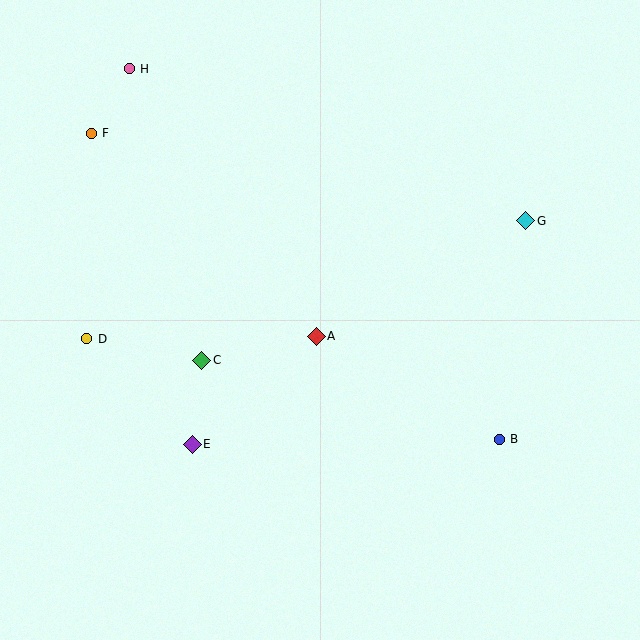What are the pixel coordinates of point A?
Point A is at (316, 336).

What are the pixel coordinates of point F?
Point F is at (91, 133).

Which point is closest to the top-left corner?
Point H is closest to the top-left corner.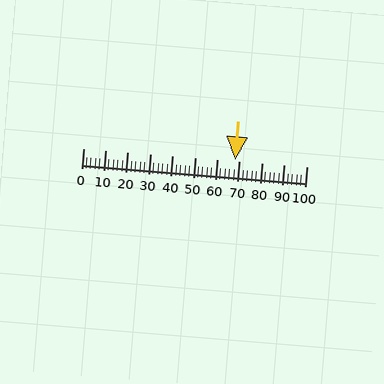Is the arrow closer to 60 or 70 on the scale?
The arrow is closer to 70.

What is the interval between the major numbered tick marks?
The major tick marks are spaced 10 units apart.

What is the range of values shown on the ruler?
The ruler shows values from 0 to 100.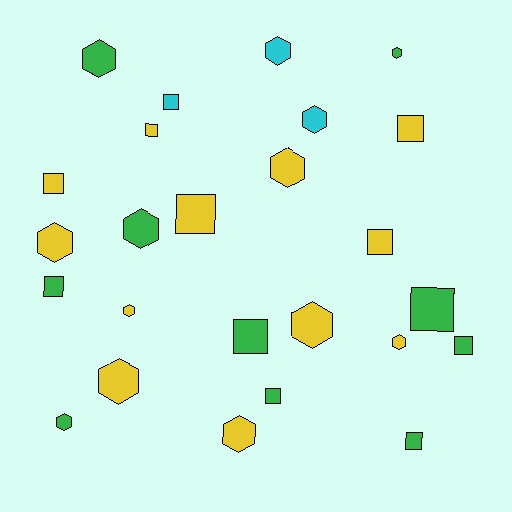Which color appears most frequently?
Yellow, with 12 objects.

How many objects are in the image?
There are 25 objects.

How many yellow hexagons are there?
There are 7 yellow hexagons.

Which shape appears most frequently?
Hexagon, with 13 objects.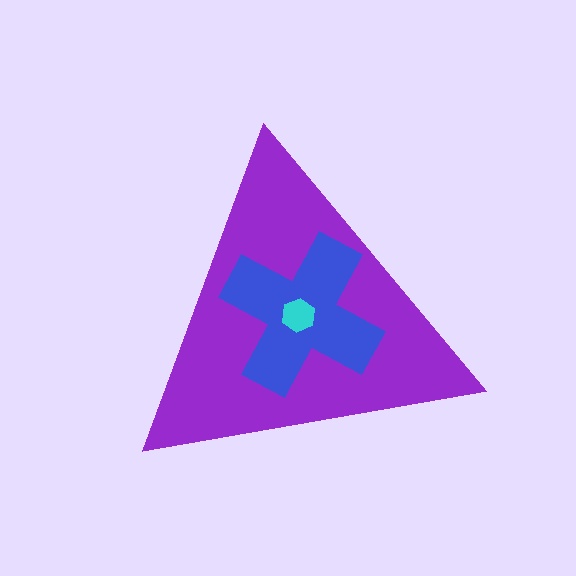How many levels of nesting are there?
3.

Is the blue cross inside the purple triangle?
Yes.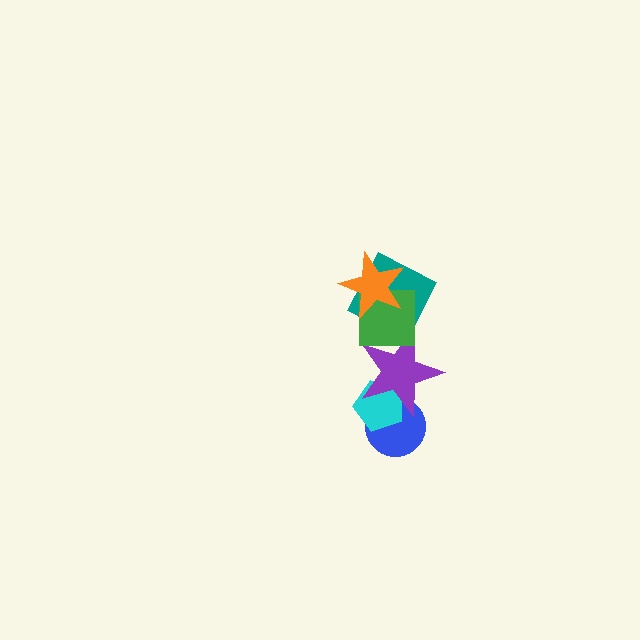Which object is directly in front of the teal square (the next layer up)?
The green square is directly in front of the teal square.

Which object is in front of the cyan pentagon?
The purple star is in front of the cyan pentagon.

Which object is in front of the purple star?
The green square is in front of the purple star.